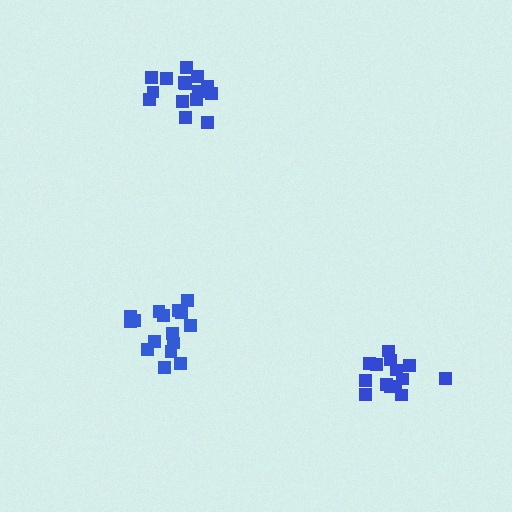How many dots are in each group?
Group 1: 16 dots, Group 2: 14 dots, Group 3: 15 dots (45 total).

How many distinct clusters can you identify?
There are 3 distinct clusters.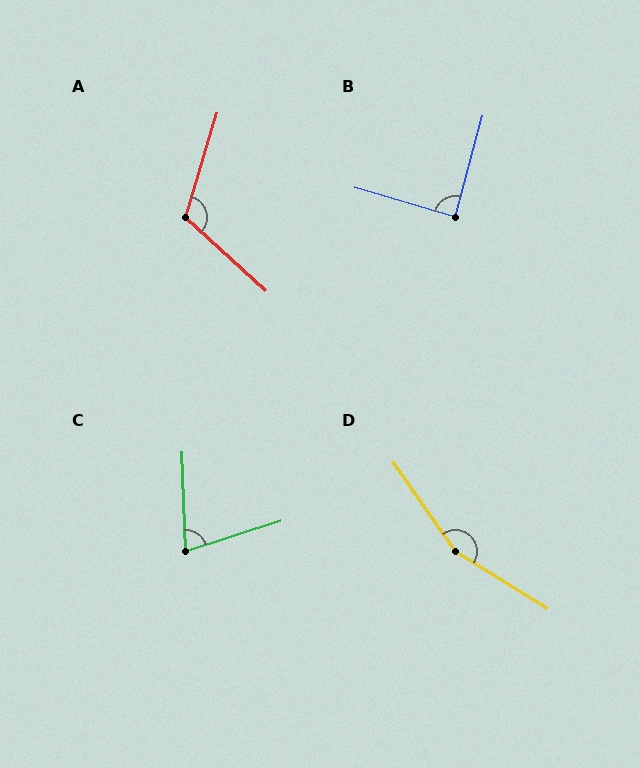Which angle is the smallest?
C, at approximately 74 degrees.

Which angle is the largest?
D, at approximately 157 degrees.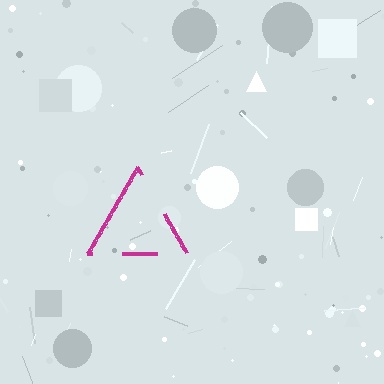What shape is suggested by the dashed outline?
The dashed outline suggests a triangle.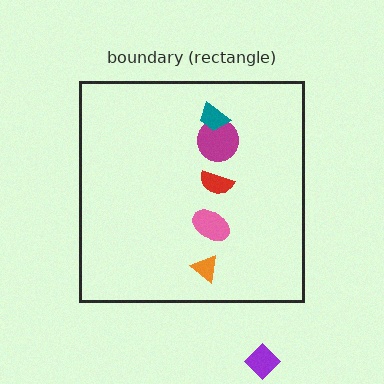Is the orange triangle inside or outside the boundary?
Inside.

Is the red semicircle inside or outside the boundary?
Inside.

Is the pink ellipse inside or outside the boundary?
Inside.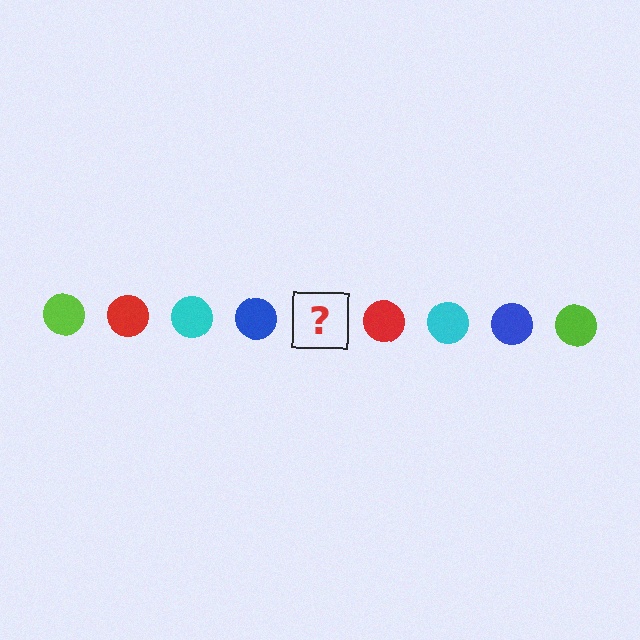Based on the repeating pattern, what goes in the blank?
The blank should be a lime circle.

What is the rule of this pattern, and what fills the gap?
The rule is that the pattern cycles through lime, red, cyan, blue circles. The gap should be filled with a lime circle.